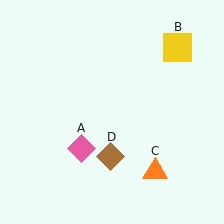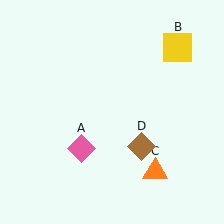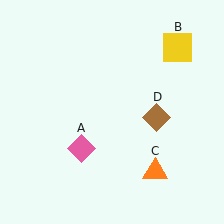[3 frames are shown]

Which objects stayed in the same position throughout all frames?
Pink diamond (object A) and yellow square (object B) and orange triangle (object C) remained stationary.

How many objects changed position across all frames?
1 object changed position: brown diamond (object D).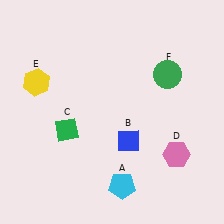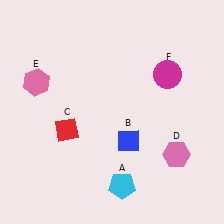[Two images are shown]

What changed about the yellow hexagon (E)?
In Image 1, E is yellow. In Image 2, it changed to pink.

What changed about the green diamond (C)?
In Image 1, C is green. In Image 2, it changed to red.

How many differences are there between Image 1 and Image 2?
There are 3 differences between the two images.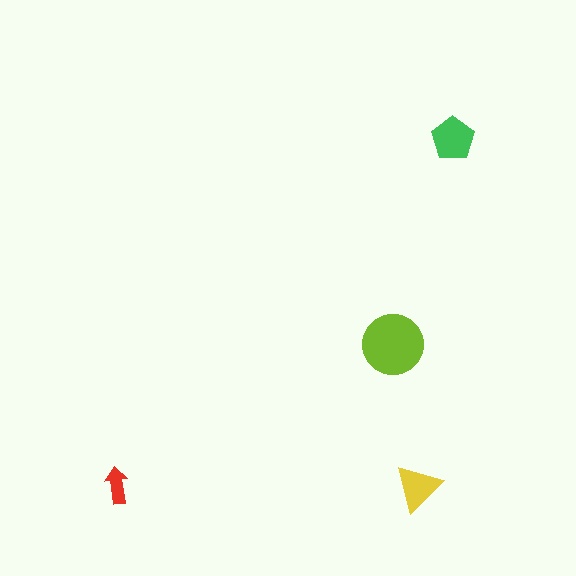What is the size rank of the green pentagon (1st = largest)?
2nd.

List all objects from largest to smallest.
The lime circle, the green pentagon, the yellow triangle, the red arrow.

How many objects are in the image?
There are 4 objects in the image.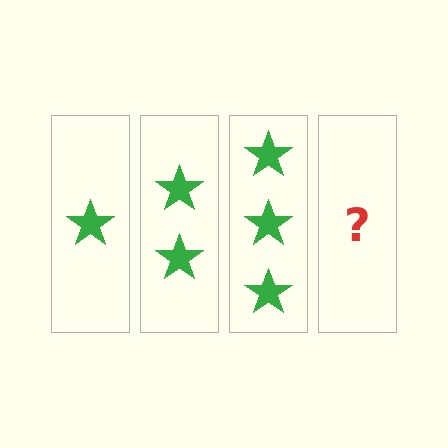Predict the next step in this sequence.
The next step is 4 stars.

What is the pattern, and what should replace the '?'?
The pattern is that each step adds one more star. The '?' should be 4 stars.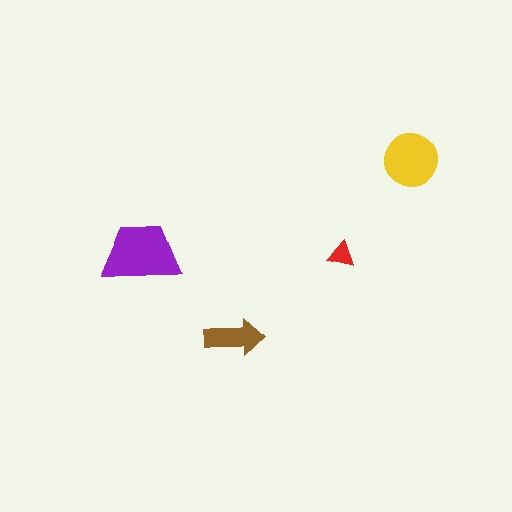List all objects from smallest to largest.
The red triangle, the brown arrow, the yellow circle, the purple trapezoid.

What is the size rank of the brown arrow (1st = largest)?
3rd.